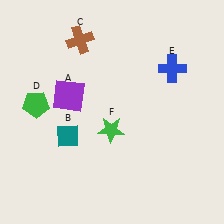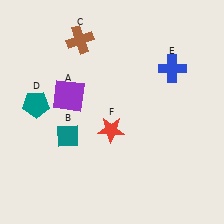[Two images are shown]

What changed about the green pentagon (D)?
In Image 1, D is green. In Image 2, it changed to teal.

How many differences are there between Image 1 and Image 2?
There are 2 differences between the two images.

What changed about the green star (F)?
In Image 1, F is green. In Image 2, it changed to red.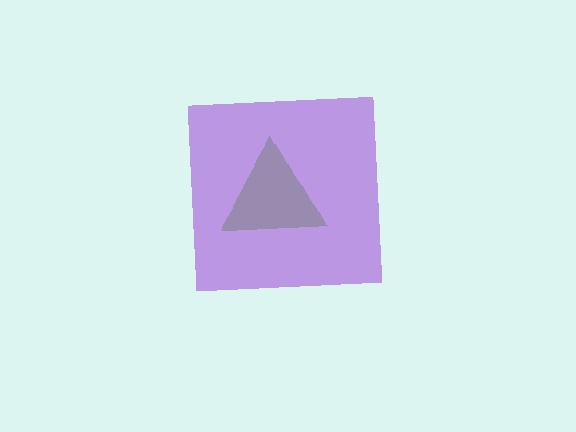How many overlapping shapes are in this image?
There are 2 overlapping shapes in the image.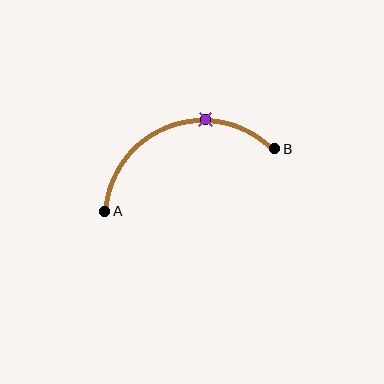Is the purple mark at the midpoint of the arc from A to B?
No. The purple mark lies on the arc but is closer to endpoint B. The arc midpoint would be at the point on the curve equidistant along the arc from both A and B.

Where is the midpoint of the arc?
The arc midpoint is the point on the curve farthest from the straight line joining A and B. It sits above that line.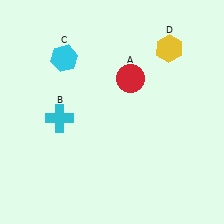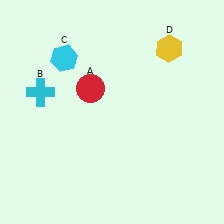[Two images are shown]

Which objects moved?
The objects that moved are: the red circle (A), the cyan cross (B).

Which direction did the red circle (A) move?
The red circle (A) moved left.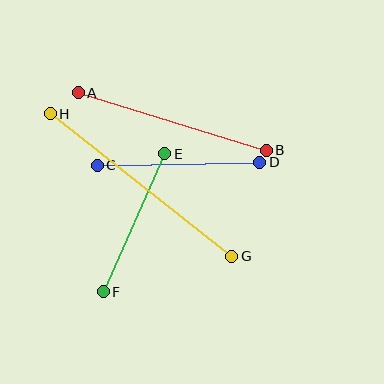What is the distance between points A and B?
The distance is approximately 197 pixels.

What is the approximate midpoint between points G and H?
The midpoint is at approximately (141, 185) pixels.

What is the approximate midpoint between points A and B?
The midpoint is at approximately (172, 121) pixels.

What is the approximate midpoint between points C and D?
The midpoint is at approximately (178, 164) pixels.